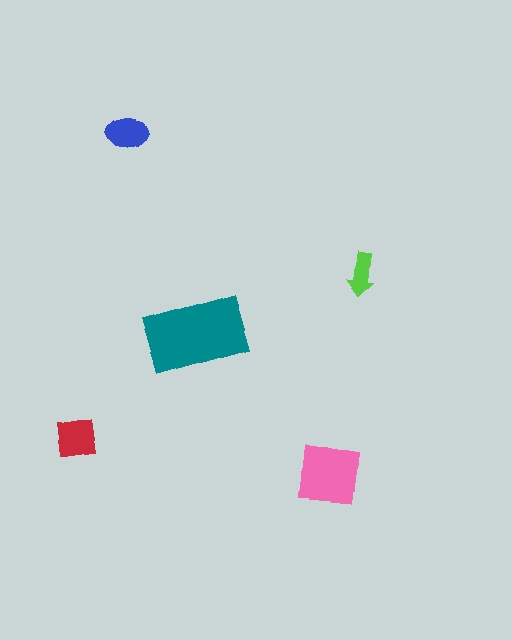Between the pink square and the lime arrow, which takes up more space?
The pink square.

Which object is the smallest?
The lime arrow.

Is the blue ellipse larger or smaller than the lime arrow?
Larger.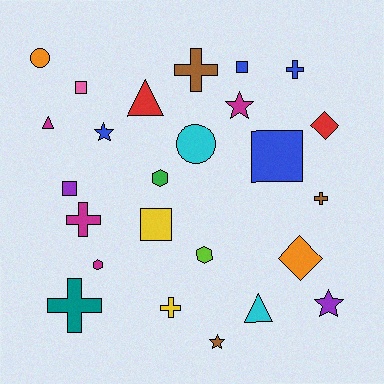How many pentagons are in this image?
There are no pentagons.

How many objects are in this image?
There are 25 objects.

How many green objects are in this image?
There is 1 green object.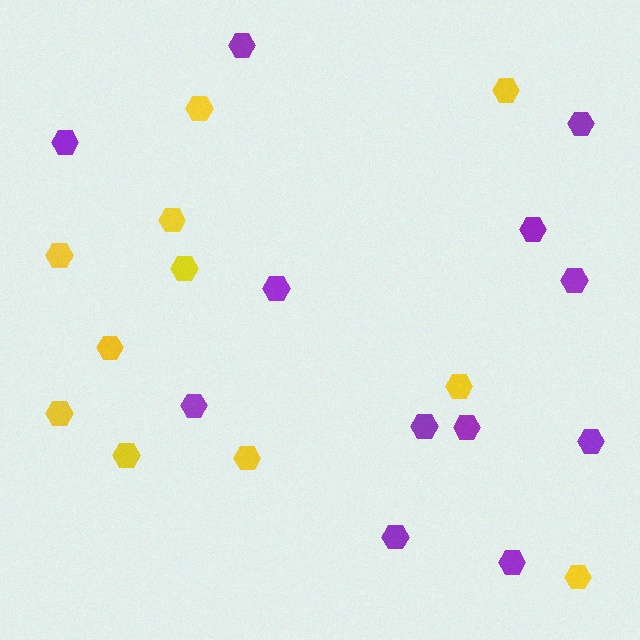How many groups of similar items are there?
There are 2 groups: one group of purple hexagons (12) and one group of yellow hexagons (11).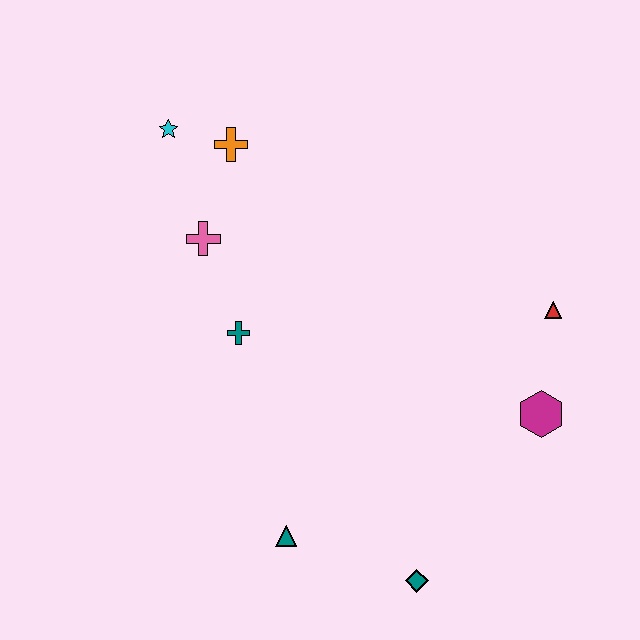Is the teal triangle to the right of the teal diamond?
No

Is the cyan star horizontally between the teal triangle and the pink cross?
No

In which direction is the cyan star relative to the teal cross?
The cyan star is above the teal cross.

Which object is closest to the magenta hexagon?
The red triangle is closest to the magenta hexagon.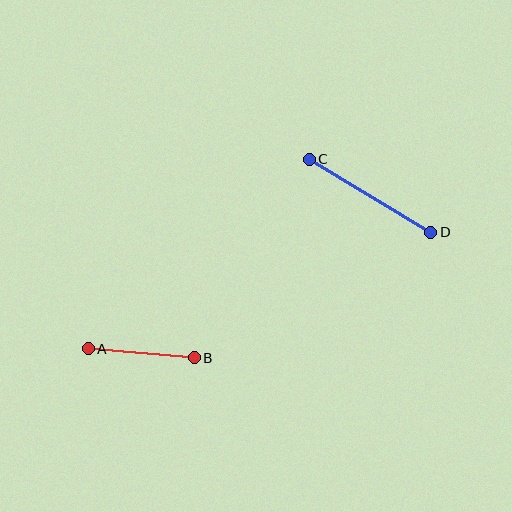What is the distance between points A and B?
The distance is approximately 106 pixels.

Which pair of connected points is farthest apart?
Points C and D are farthest apart.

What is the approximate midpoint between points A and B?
The midpoint is at approximately (141, 353) pixels.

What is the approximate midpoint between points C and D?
The midpoint is at approximately (370, 196) pixels.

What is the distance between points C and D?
The distance is approximately 142 pixels.